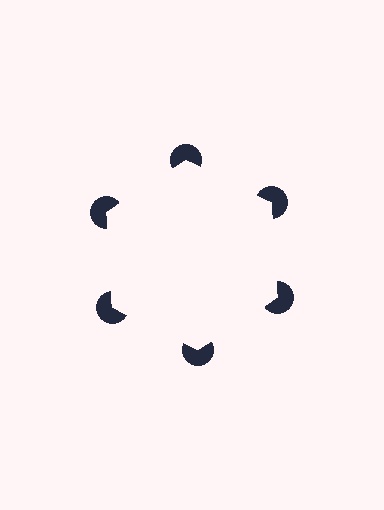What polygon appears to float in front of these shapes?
An illusory hexagon — its edges are inferred from the aligned wedge cuts in the pac-man discs, not physically drawn.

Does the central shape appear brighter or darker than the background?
It typically appears slightly brighter than the background, even though no actual brightness change is drawn.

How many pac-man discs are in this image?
There are 6 — one at each vertex of the illusory hexagon.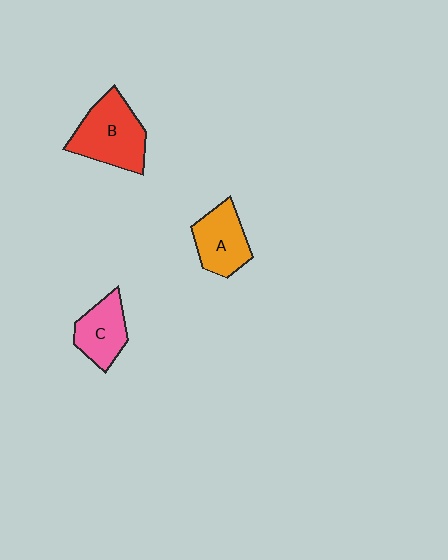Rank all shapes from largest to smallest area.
From largest to smallest: B (red), A (orange), C (pink).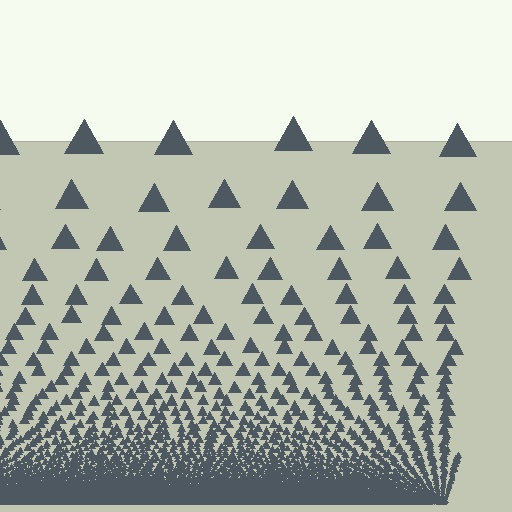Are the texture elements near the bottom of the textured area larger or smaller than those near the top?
Smaller. The gradient is inverted — elements near the bottom are smaller and denser.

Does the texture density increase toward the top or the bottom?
Density increases toward the bottom.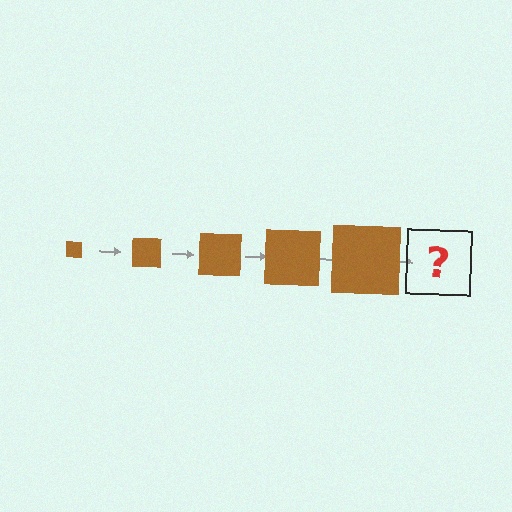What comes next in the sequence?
The next element should be a brown square, larger than the previous one.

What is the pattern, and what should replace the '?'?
The pattern is that the square gets progressively larger each step. The '?' should be a brown square, larger than the previous one.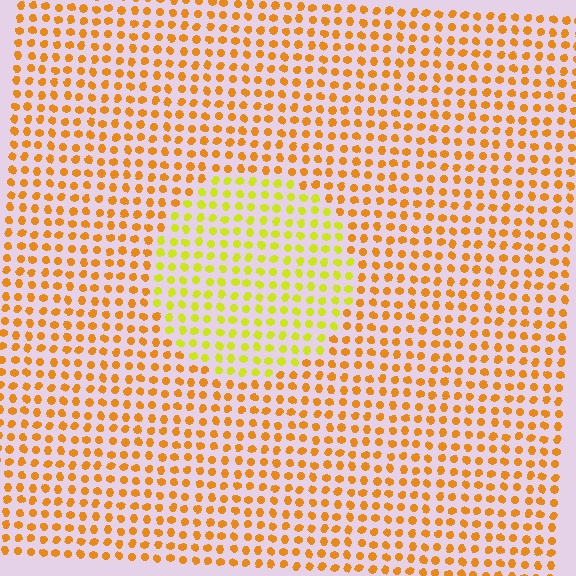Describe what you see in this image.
The image is filled with small orange elements in a uniform arrangement. A circle-shaped region is visible where the elements are tinted to a slightly different hue, forming a subtle color boundary.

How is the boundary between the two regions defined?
The boundary is defined purely by a slight shift in hue (about 36 degrees). Spacing, size, and orientation are identical on both sides.